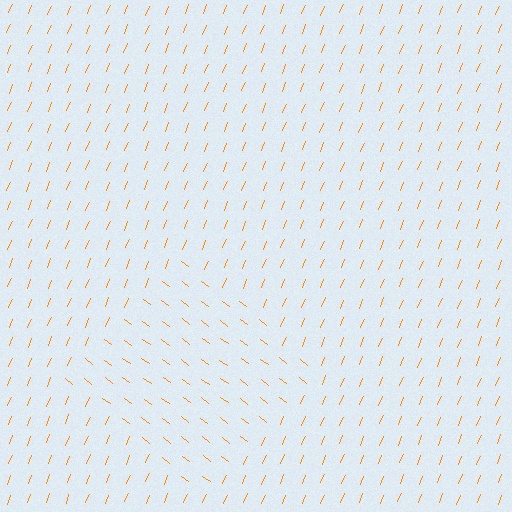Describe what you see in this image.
The image is filled with small orange line segments. A diamond region in the image has lines oriented differently from the surrounding lines, creating a visible texture boundary.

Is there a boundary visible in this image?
Yes, there is a texture boundary formed by a change in line orientation.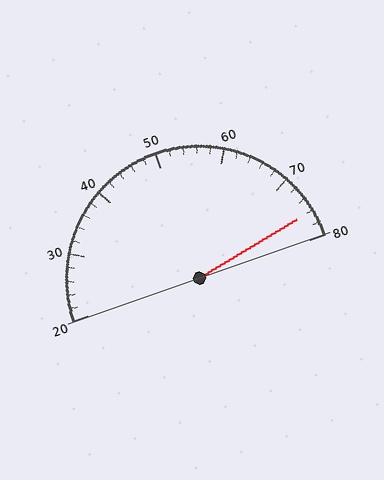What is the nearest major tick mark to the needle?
The nearest major tick mark is 80.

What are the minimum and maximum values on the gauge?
The gauge ranges from 20 to 80.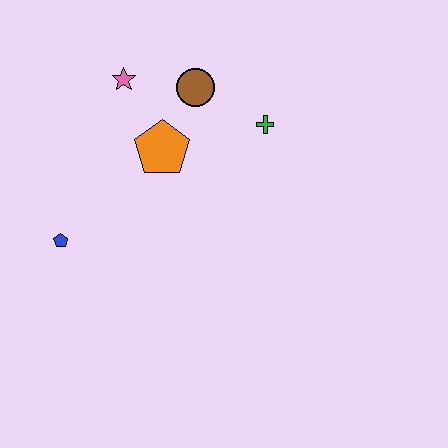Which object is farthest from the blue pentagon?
The green cross is farthest from the blue pentagon.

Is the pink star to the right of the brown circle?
No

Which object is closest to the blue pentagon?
The orange pentagon is closest to the blue pentagon.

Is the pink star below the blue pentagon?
No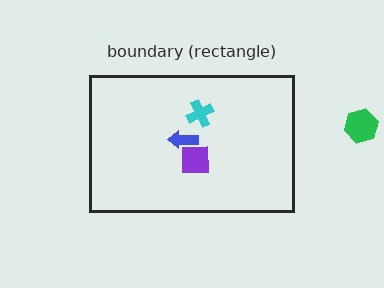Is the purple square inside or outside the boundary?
Inside.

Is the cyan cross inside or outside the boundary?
Inside.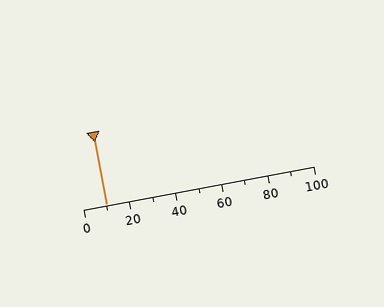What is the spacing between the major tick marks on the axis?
The major ticks are spaced 20 apart.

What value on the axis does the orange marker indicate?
The marker indicates approximately 10.